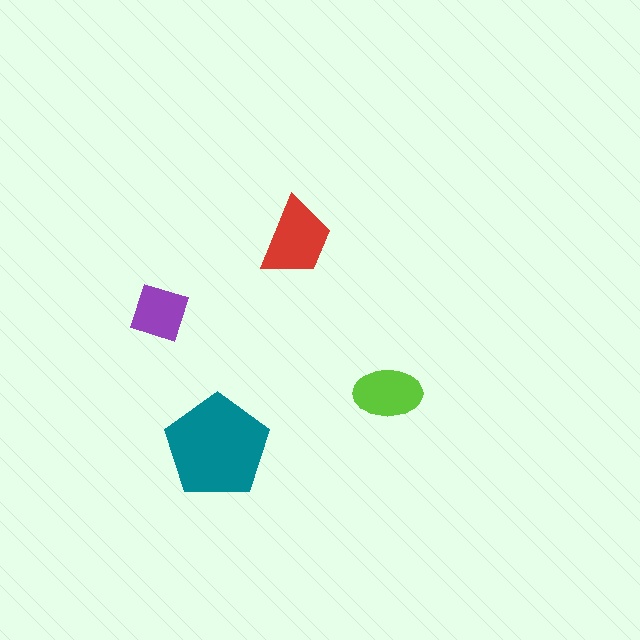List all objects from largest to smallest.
The teal pentagon, the red trapezoid, the lime ellipse, the purple diamond.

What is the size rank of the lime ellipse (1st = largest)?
3rd.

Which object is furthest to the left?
The purple diamond is leftmost.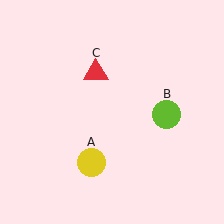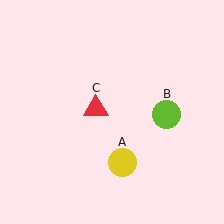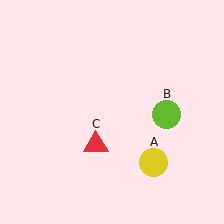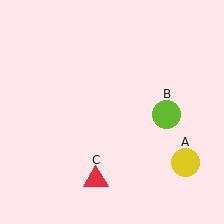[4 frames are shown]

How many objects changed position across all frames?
2 objects changed position: yellow circle (object A), red triangle (object C).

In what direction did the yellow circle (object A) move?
The yellow circle (object A) moved right.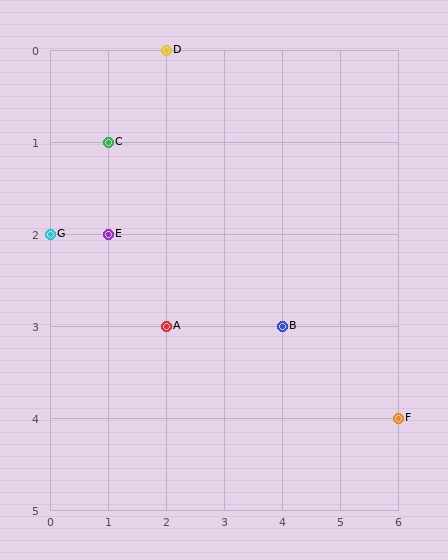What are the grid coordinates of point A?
Point A is at grid coordinates (2, 3).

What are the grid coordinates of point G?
Point G is at grid coordinates (0, 2).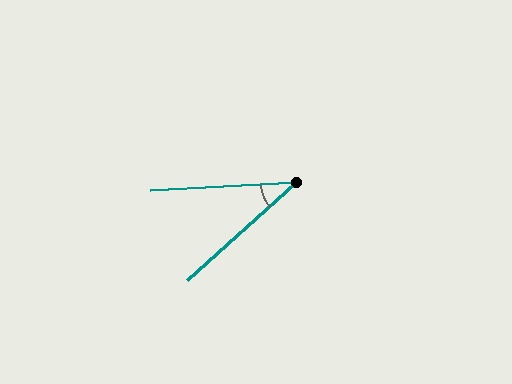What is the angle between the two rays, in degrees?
Approximately 39 degrees.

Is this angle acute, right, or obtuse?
It is acute.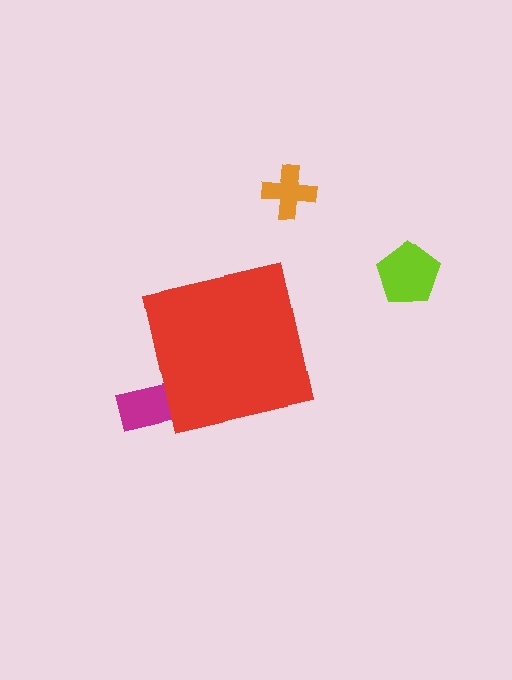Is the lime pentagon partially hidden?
No, the lime pentagon is fully visible.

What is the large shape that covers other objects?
A red square.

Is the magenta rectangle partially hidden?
Yes, the magenta rectangle is partially hidden behind the red square.